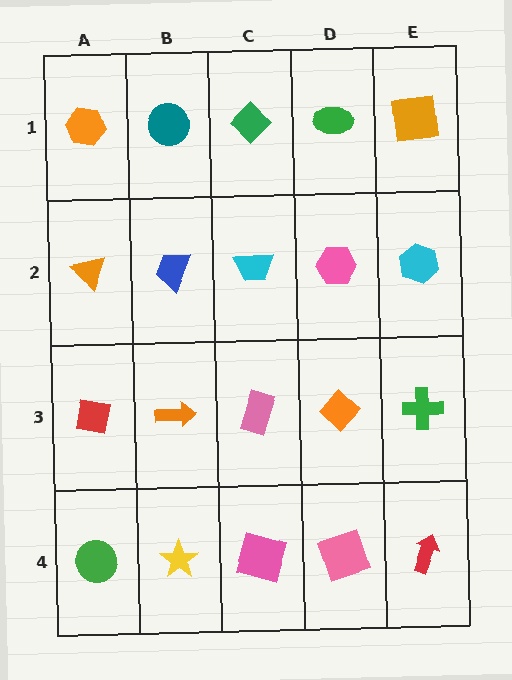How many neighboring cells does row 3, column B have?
4.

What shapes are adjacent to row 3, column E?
A cyan hexagon (row 2, column E), a red arrow (row 4, column E), an orange diamond (row 3, column D).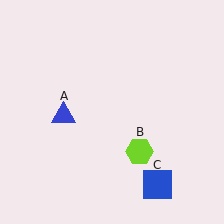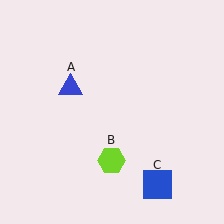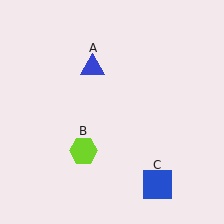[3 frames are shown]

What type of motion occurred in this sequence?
The blue triangle (object A), lime hexagon (object B) rotated clockwise around the center of the scene.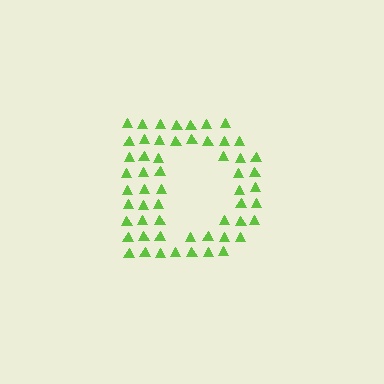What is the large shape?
The large shape is the letter D.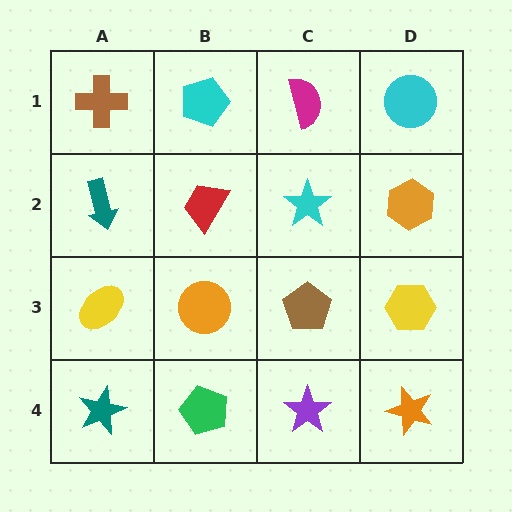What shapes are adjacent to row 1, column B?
A red trapezoid (row 2, column B), a brown cross (row 1, column A), a magenta semicircle (row 1, column C).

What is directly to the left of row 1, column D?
A magenta semicircle.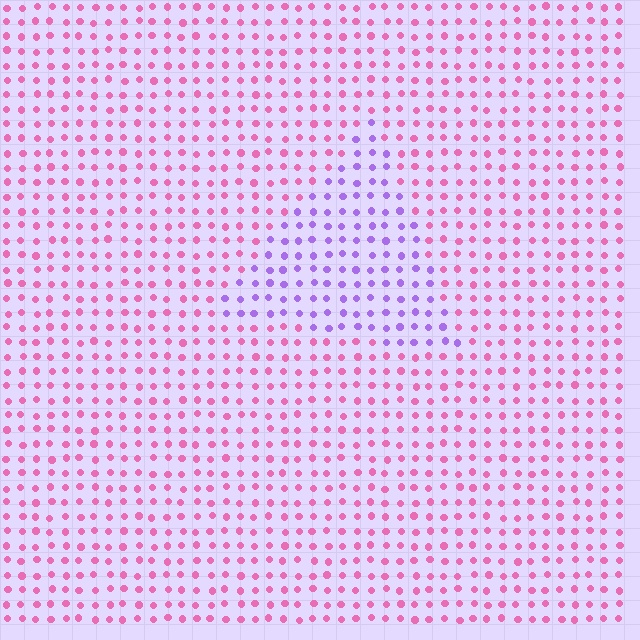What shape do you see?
I see a triangle.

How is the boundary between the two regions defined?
The boundary is defined purely by a slight shift in hue (about 56 degrees). Spacing, size, and orientation are identical on both sides.